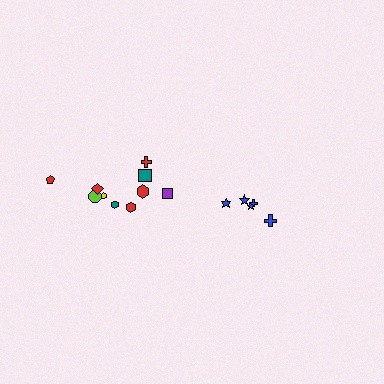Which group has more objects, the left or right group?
The left group.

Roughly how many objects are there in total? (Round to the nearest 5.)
Roughly 15 objects in total.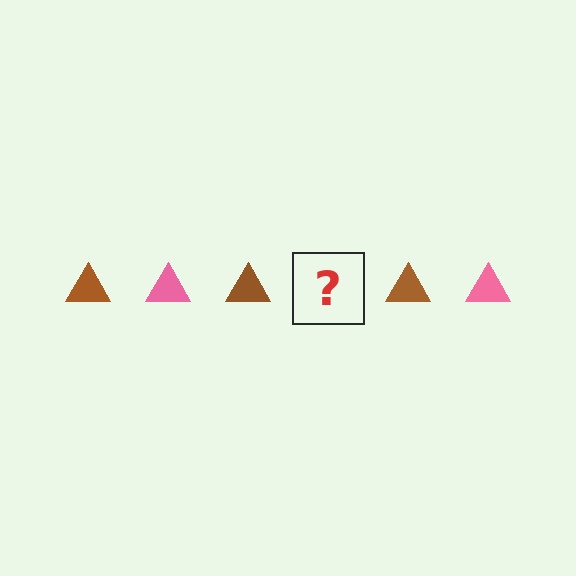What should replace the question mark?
The question mark should be replaced with a pink triangle.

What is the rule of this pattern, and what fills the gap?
The rule is that the pattern cycles through brown, pink triangles. The gap should be filled with a pink triangle.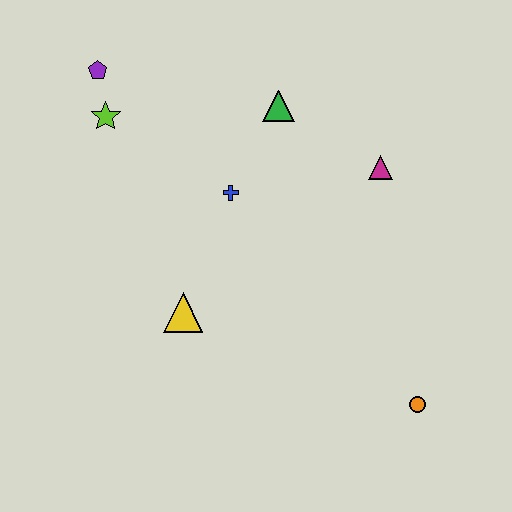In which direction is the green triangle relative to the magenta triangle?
The green triangle is to the left of the magenta triangle.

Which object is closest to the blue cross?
The green triangle is closest to the blue cross.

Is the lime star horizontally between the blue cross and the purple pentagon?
Yes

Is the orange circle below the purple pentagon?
Yes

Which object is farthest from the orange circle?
The purple pentagon is farthest from the orange circle.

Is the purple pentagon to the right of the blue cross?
No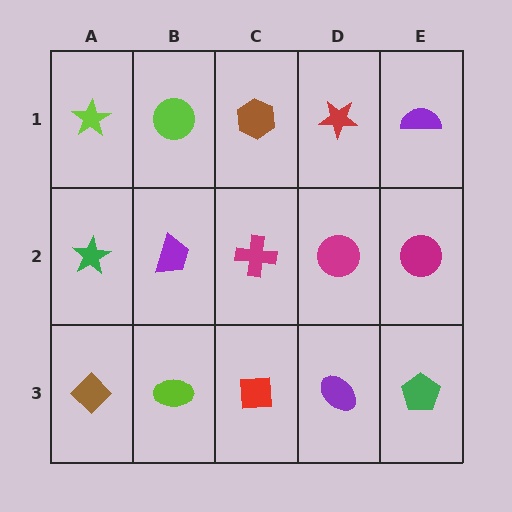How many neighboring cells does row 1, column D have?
3.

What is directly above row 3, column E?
A magenta circle.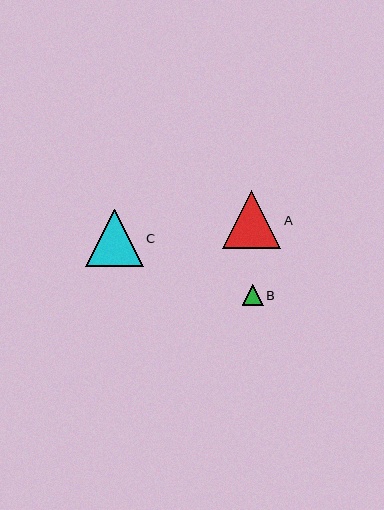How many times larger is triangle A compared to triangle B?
Triangle A is approximately 2.8 times the size of triangle B.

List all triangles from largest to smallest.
From largest to smallest: A, C, B.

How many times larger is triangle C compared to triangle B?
Triangle C is approximately 2.7 times the size of triangle B.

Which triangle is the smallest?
Triangle B is the smallest with a size of approximately 21 pixels.